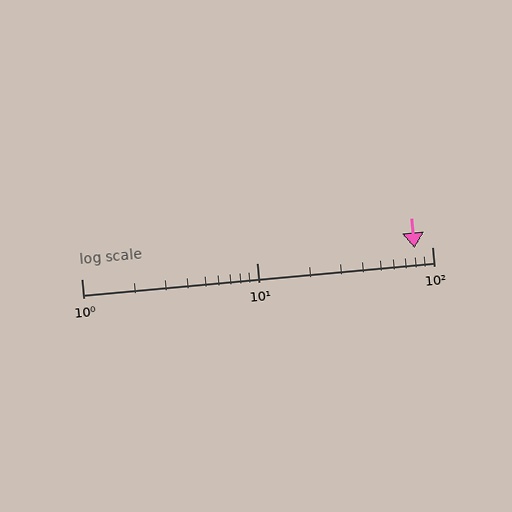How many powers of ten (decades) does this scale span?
The scale spans 2 decades, from 1 to 100.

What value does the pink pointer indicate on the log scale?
The pointer indicates approximately 80.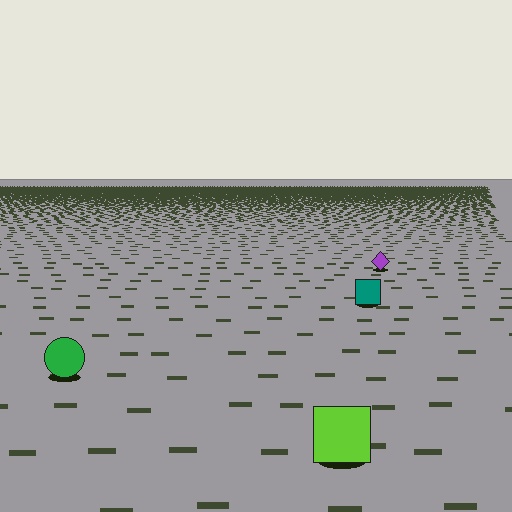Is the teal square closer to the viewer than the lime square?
No. The lime square is closer — you can tell from the texture gradient: the ground texture is coarser near it.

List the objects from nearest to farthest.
From nearest to farthest: the lime square, the green circle, the teal square, the purple diamond.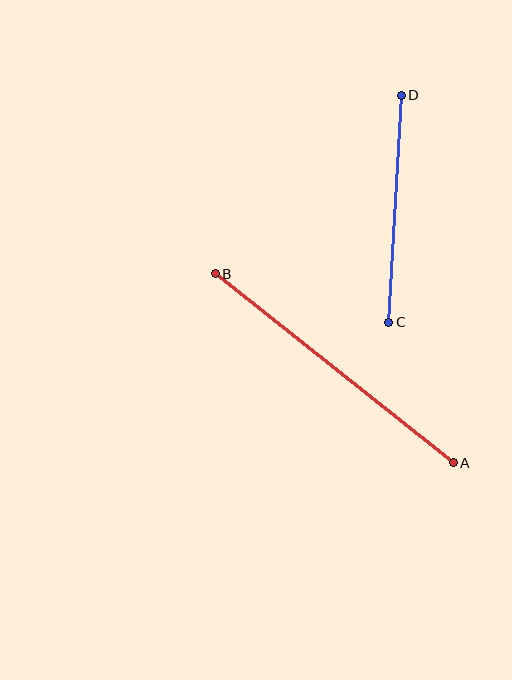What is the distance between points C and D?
The distance is approximately 227 pixels.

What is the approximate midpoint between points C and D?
The midpoint is at approximately (395, 209) pixels.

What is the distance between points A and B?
The distance is approximately 304 pixels.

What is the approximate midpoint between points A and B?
The midpoint is at approximately (334, 368) pixels.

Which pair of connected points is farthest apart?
Points A and B are farthest apart.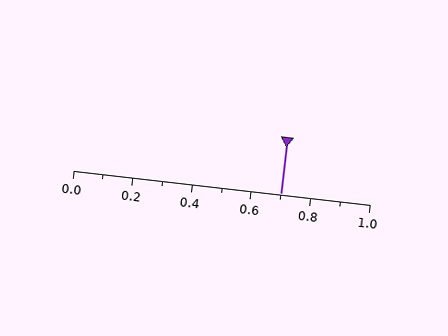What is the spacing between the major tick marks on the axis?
The major ticks are spaced 0.2 apart.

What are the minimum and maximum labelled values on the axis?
The axis runs from 0.0 to 1.0.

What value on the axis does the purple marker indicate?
The marker indicates approximately 0.7.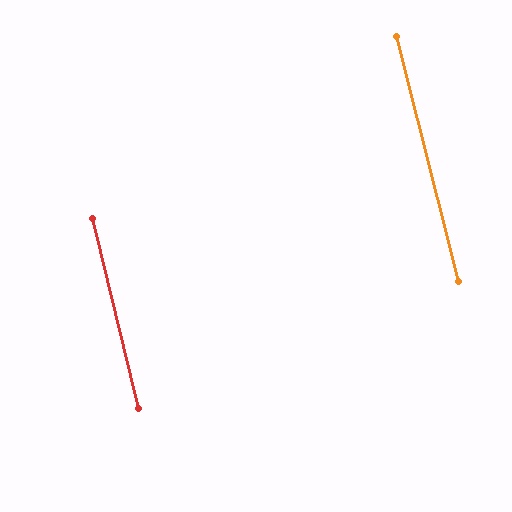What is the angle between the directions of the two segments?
Approximately 1 degree.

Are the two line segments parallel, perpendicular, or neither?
Parallel — their directions differ by only 0.8°.